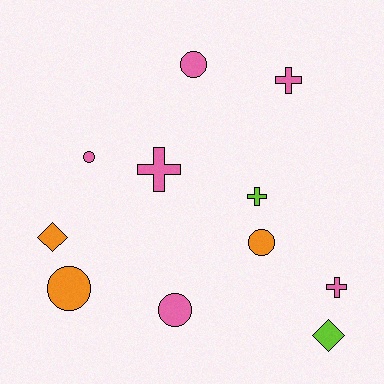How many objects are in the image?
There are 11 objects.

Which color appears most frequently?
Pink, with 6 objects.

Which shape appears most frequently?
Circle, with 5 objects.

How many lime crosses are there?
There is 1 lime cross.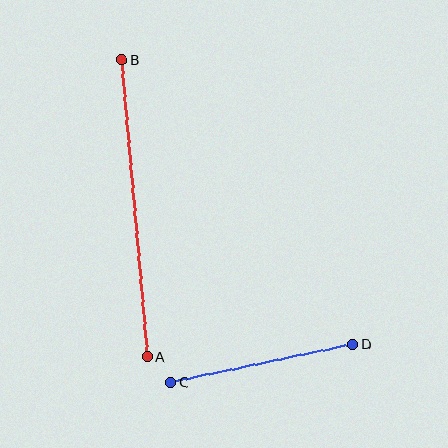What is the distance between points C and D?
The distance is approximately 186 pixels.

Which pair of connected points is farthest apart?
Points A and B are farthest apart.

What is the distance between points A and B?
The distance is approximately 298 pixels.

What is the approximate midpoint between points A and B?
The midpoint is at approximately (135, 208) pixels.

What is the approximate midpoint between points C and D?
The midpoint is at approximately (262, 363) pixels.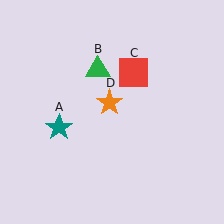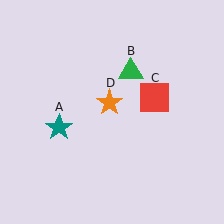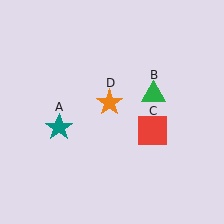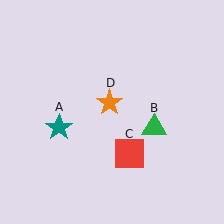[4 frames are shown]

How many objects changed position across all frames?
2 objects changed position: green triangle (object B), red square (object C).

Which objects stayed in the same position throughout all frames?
Teal star (object A) and orange star (object D) remained stationary.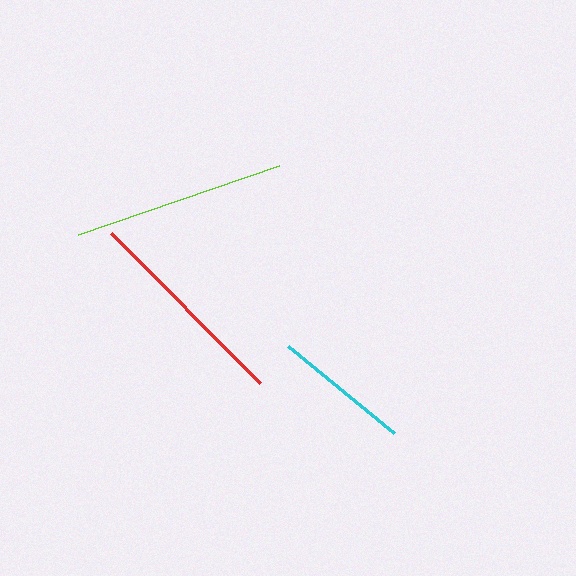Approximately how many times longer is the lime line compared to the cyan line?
The lime line is approximately 1.6 times the length of the cyan line.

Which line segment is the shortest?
The cyan line is the shortest at approximately 137 pixels.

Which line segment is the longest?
The lime line is the longest at approximately 212 pixels.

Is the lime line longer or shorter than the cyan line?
The lime line is longer than the cyan line.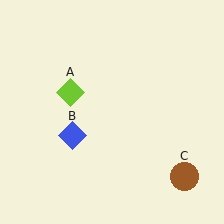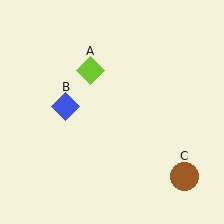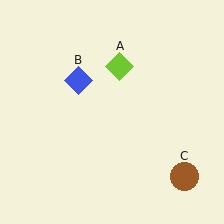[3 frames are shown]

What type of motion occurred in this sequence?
The lime diamond (object A), blue diamond (object B) rotated clockwise around the center of the scene.